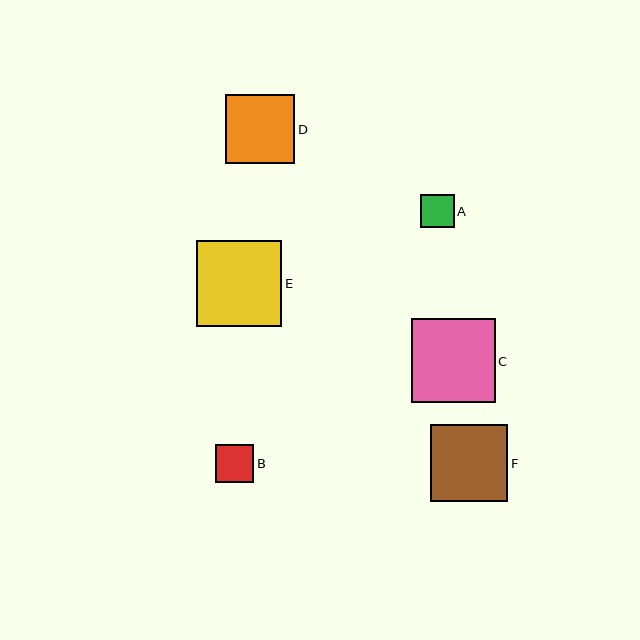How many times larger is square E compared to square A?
Square E is approximately 2.5 times the size of square A.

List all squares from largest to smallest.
From largest to smallest: E, C, F, D, B, A.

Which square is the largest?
Square E is the largest with a size of approximately 85 pixels.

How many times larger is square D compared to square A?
Square D is approximately 2.1 times the size of square A.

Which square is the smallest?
Square A is the smallest with a size of approximately 34 pixels.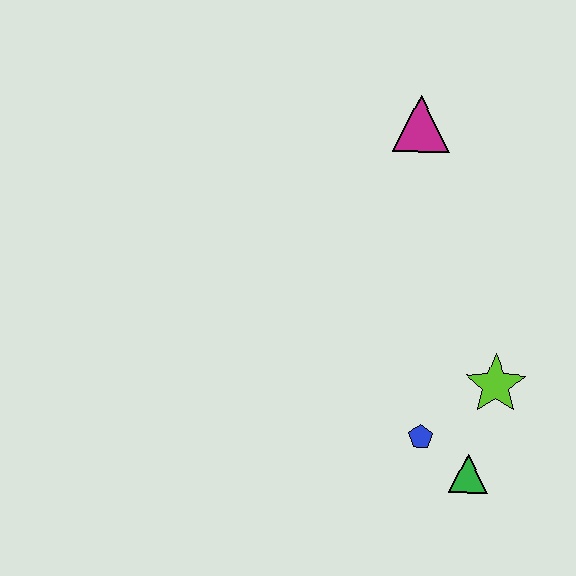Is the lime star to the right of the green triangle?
Yes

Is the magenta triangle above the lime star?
Yes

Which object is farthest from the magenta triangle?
The green triangle is farthest from the magenta triangle.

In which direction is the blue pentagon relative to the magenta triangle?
The blue pentagon is below the magenta triangle.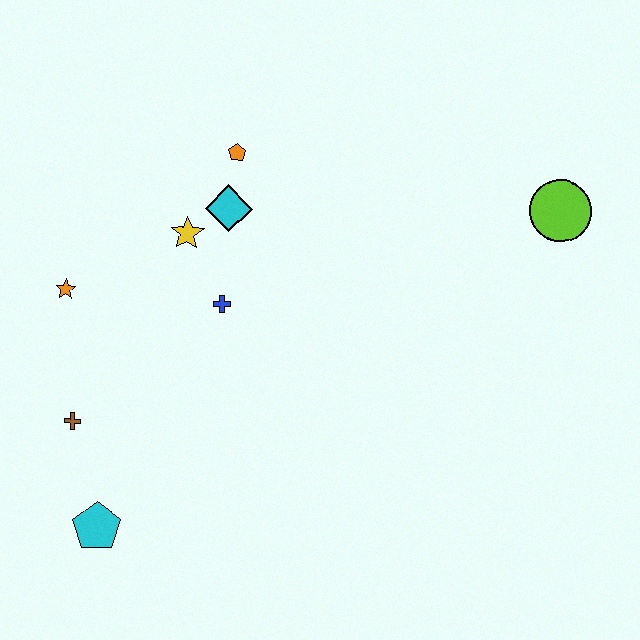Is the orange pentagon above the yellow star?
Yes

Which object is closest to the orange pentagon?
The cyan diamond is closest to the orange pentagon.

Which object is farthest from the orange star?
The lime circle is farthest from the orange star.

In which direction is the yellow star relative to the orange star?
The yellow star is to the right of the orange star.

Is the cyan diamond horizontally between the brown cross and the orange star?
No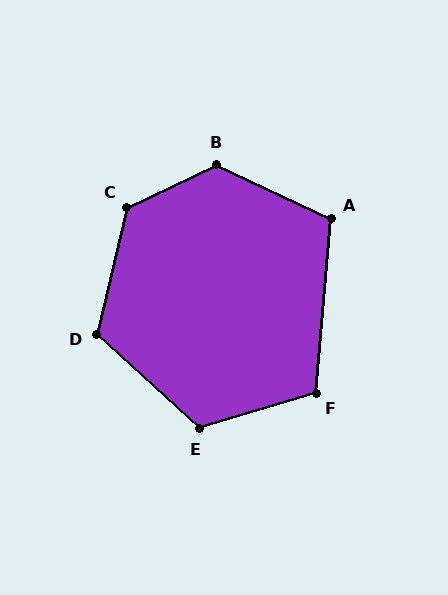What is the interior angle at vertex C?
Approximately 128 degrees (obtuse).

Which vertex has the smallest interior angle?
A, at approximately 110 degrees.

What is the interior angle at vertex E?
Approximately 121 degrees (obtuse).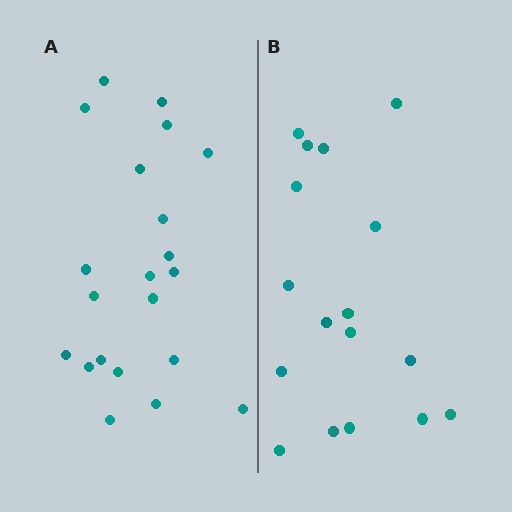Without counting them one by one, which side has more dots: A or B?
Region A (the left region) has more dots.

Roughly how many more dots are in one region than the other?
Region A has about 4 more dots than region B.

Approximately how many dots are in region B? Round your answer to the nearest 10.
About 20 dots. (The exact count is 17, which rounds to 20.)